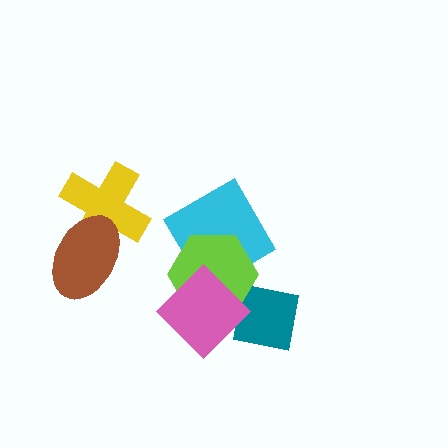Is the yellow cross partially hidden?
Yes, it is partially covered by another shape.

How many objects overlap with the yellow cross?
1 object overlaps with the yellow cross.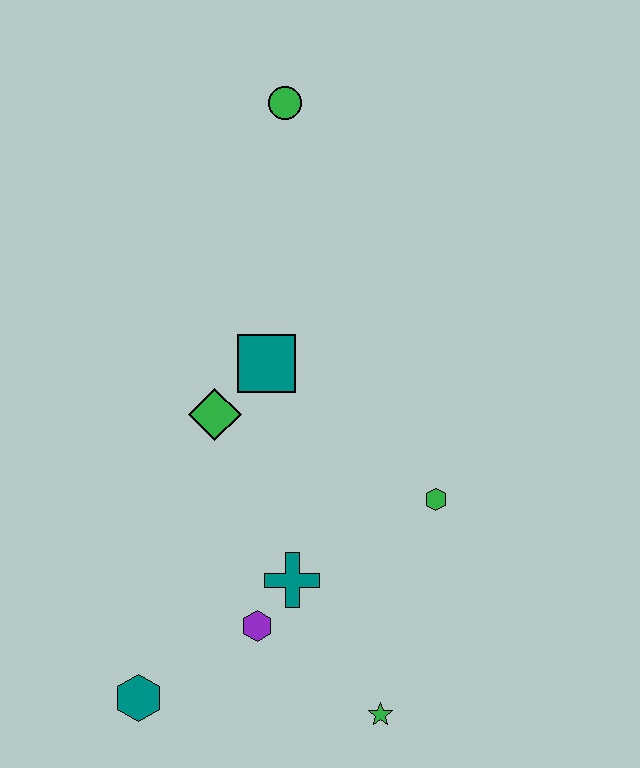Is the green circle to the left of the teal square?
No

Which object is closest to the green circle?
The teal square is closest to the green circle.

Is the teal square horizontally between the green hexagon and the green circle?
No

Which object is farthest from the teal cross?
The green circle is farthest from the teal cross.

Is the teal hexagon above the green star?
Yes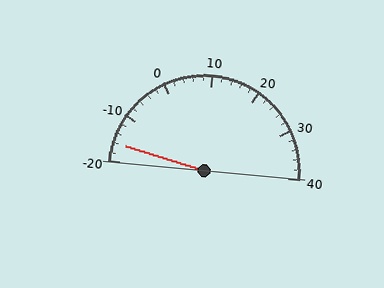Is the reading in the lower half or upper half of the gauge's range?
The reading is in the lower half of the range (-20 to 40).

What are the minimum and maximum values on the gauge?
The gauge ranges from -20 to 40.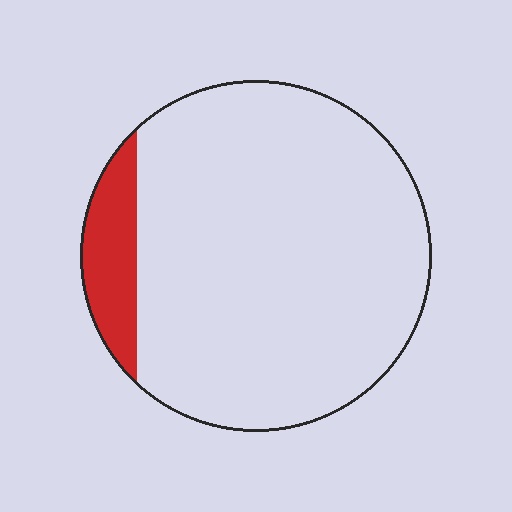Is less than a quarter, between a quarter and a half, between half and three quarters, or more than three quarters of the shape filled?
Less than a quarter.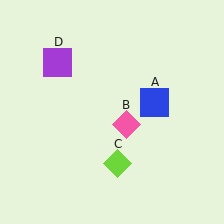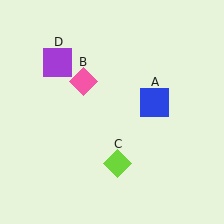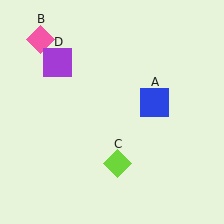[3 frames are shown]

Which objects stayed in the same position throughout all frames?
Blue square (object A) and lime diamond (object C) and purple square (object D) remained stationary.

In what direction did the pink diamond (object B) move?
The pink diamond (object B) moved up and to the left.